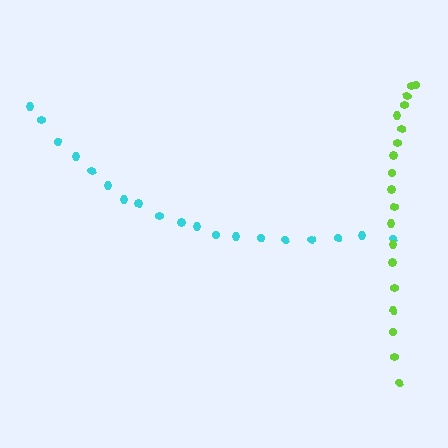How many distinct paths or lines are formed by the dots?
There are 2 distinct paths.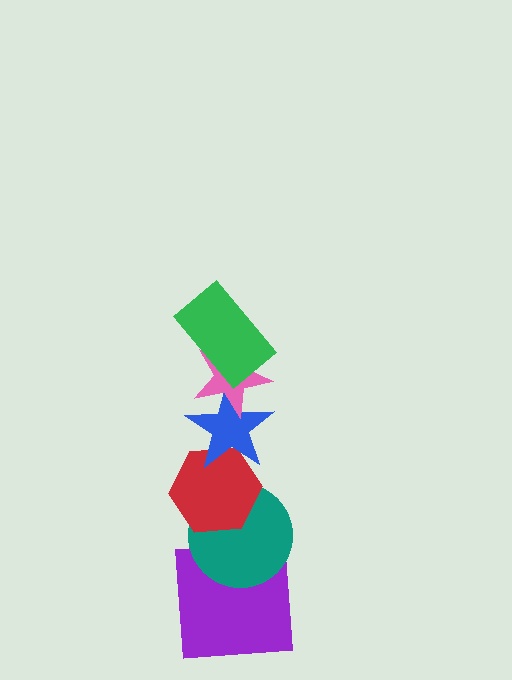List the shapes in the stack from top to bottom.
From top to bottom: the green rectangle, the pink star, the blue star, the red hexagon, the teal circle, the purple square.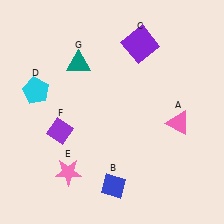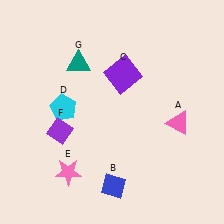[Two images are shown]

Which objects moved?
The objects that moved are: the purple square (C), the cyan pentagon (D).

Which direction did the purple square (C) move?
The purple square (C) moved down.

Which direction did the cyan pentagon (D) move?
The cyan pentagon (D) moved right.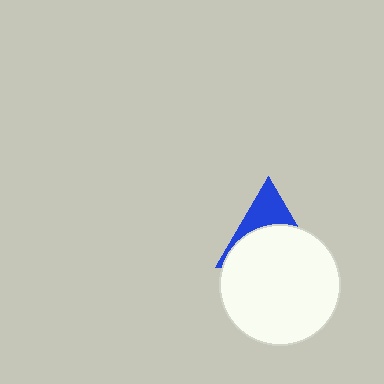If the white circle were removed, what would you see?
You would see the complete blue triangle.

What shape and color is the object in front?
The object in front is a white circle.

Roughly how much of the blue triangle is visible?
A small part of it is visible (roughly 36%).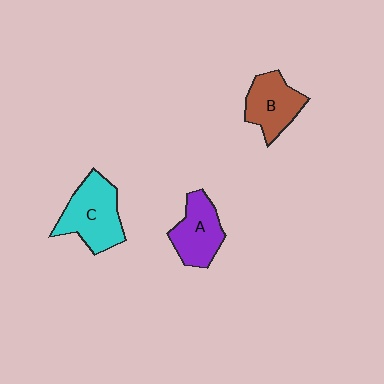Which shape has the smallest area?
Shape B (brown).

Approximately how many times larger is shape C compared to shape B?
Approximately 1.3 times.